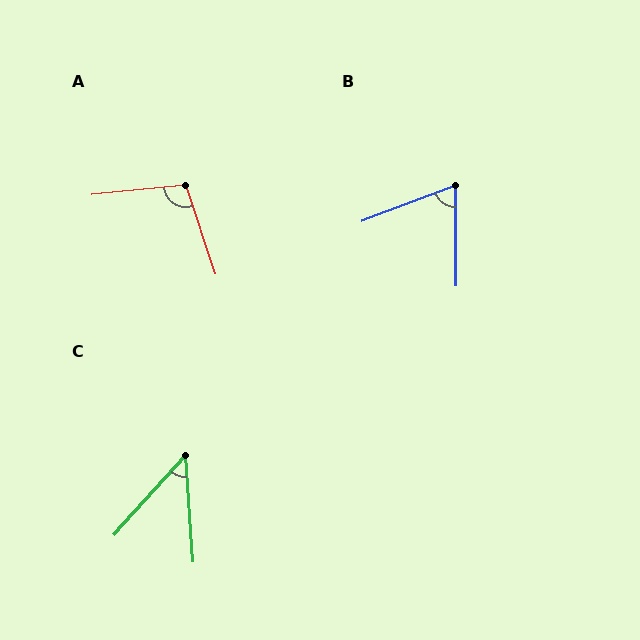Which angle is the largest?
A, at approximately 103 degrees.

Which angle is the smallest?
C, at approximately 46 degrees.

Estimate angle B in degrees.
Approximately 70 degrees.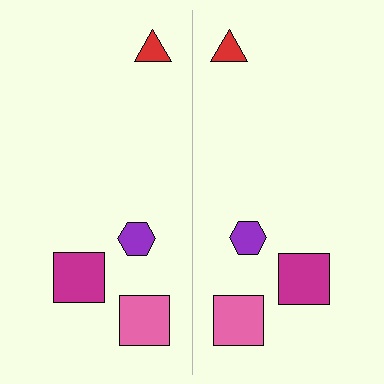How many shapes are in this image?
There are 8 shapes in this image.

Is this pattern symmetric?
Yes, this pattern has bilateral (reflection) symmetry.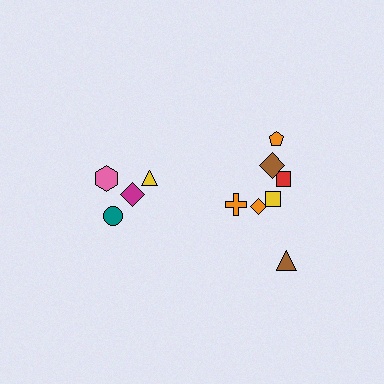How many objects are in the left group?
There are 4 objects.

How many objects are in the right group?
There are 7 objects.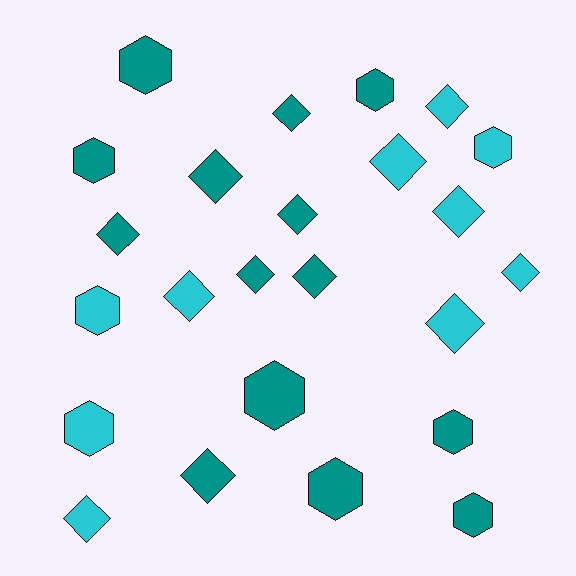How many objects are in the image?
There are 24 objects.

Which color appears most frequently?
Teal, with 14 objects.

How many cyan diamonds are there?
There are 7 cyan diamonds.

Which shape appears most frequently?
Diamond, with 14 objects.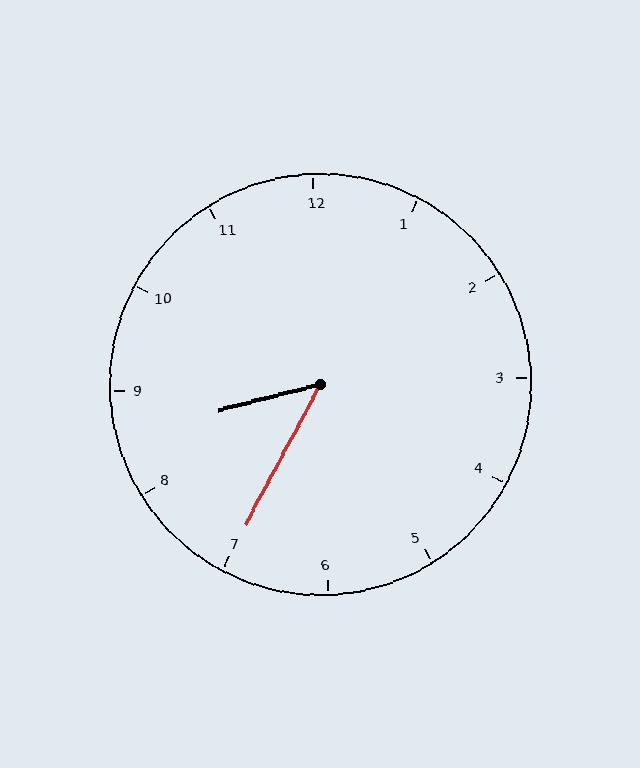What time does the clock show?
8:35.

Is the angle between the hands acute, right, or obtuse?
It is acute.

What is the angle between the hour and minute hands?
Approximately 48 degrees.